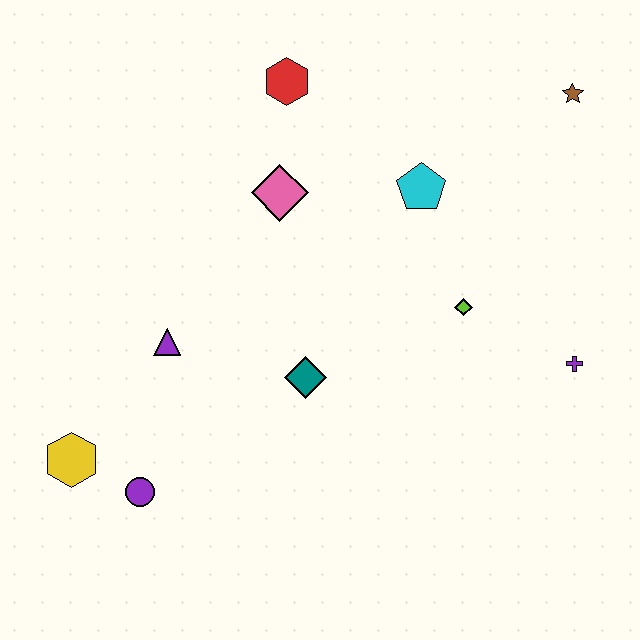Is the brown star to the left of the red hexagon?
No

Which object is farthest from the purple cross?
The yellow hexagon is farthest from the purple cross.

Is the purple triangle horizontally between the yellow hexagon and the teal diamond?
Yes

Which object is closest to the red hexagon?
The pink diamond is closest to the red hexagon.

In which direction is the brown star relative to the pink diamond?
The brown star is to the right of the pink diamond.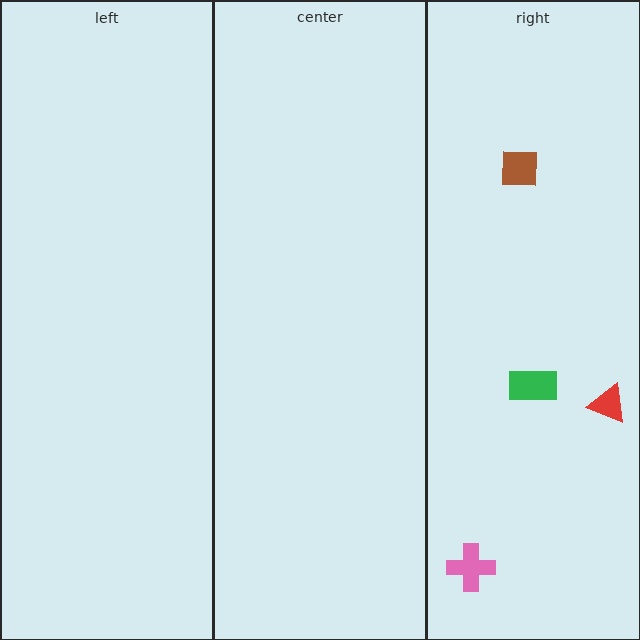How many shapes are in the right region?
4.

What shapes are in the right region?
The pink cross, the brown square, the green rectangle, the red triangle.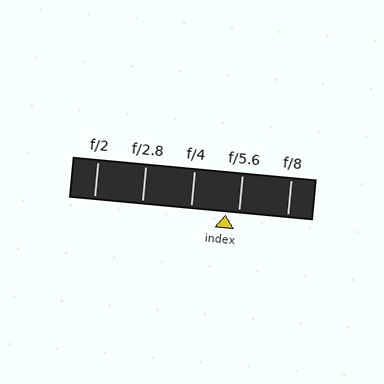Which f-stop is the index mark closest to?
The index mark is closest to f/5.6.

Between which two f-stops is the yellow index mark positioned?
The index mark is between f/4 and f/5.6.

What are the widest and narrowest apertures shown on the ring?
The widest aperture shown is f/2 and the narrowest is f/8.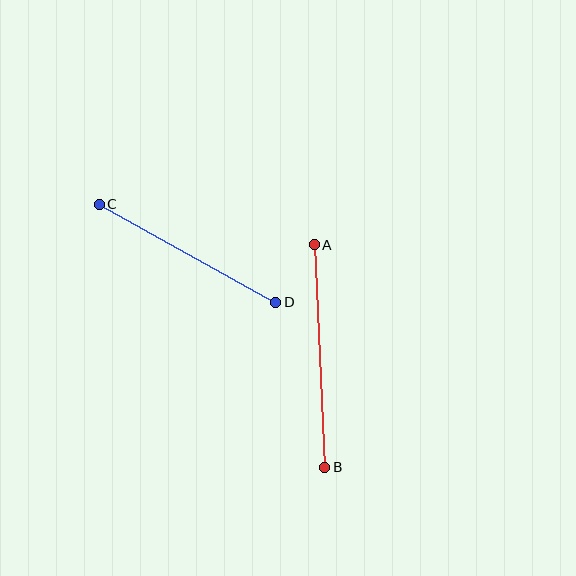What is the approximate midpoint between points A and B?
The midpoint is at approximately (320, 356) pixels.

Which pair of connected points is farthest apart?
Points A and B are farthest apart.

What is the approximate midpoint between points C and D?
The midpoint is at approximately (188, 253) pixels.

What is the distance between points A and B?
The distance is approximately 222 pixels.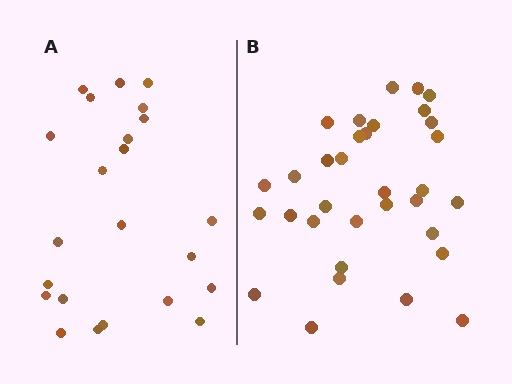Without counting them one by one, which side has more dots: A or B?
Region B (the right region) has more dots.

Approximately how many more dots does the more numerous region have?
Region B has roughly 10 or so more dots than region A.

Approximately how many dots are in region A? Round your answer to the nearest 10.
About 20 dots. (The exact count is 23, which rounds to 20.)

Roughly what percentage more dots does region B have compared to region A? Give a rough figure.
About 45% more.